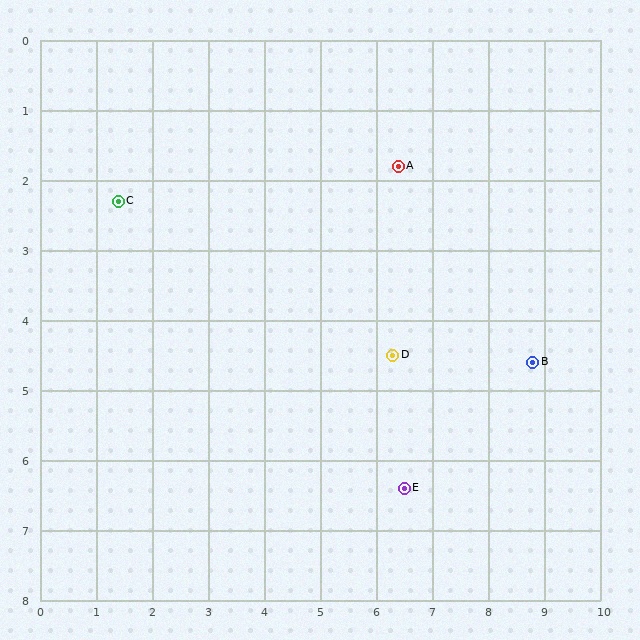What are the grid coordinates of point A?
Point A is at approximately (6.4, 1.8).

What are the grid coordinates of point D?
Point D is at approximately (6.3, 4.5).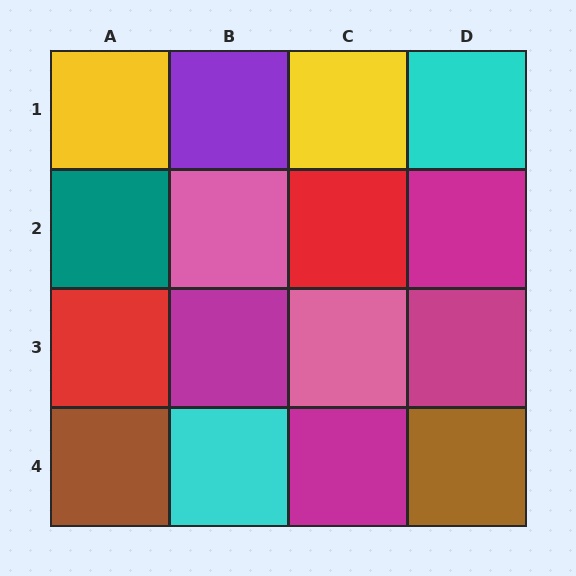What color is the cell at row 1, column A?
Yellow.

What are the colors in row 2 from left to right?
Teal, pink, red, magenta.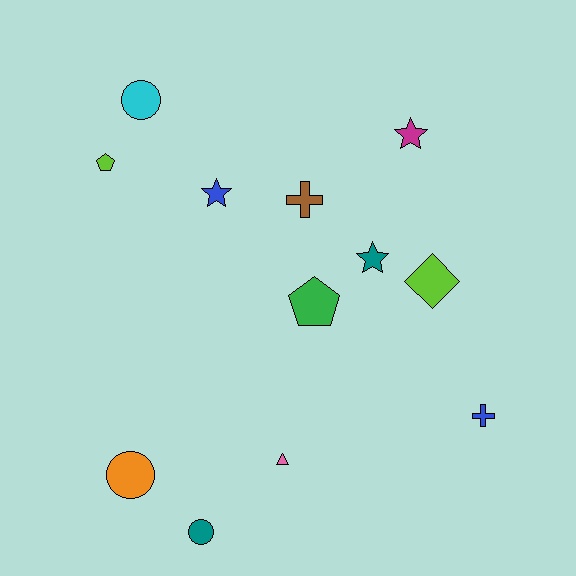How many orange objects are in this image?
There is 1 orange object.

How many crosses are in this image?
There are 2 crosses.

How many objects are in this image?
There are 12 objects.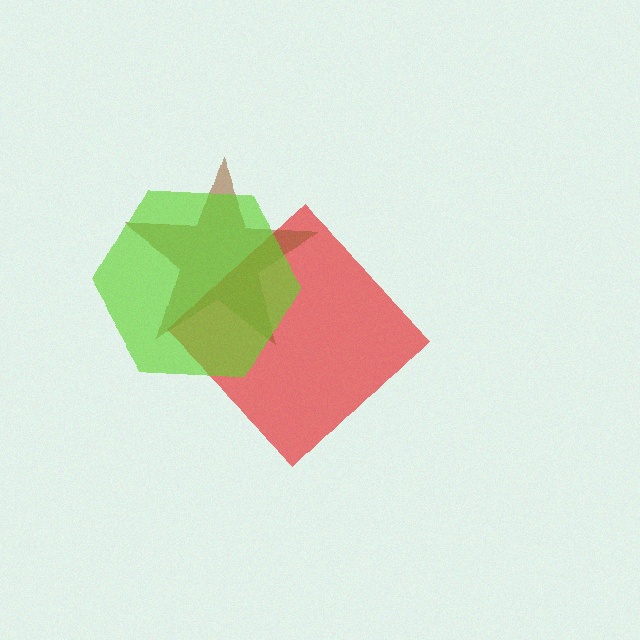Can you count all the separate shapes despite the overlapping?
Yes, there are 3 separate shapes.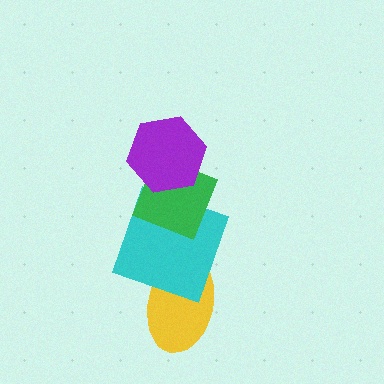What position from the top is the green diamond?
The green diamond is 2nd from the top.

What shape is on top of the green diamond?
The purple hexagon is on top of the green diamond.